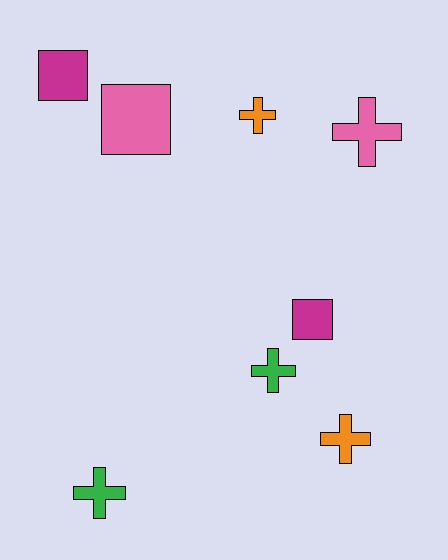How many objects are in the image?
There are 8 objects.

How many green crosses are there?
There are 2 green crosses.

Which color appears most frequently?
Orange, with 2 objects.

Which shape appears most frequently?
Cross, with 5 objects.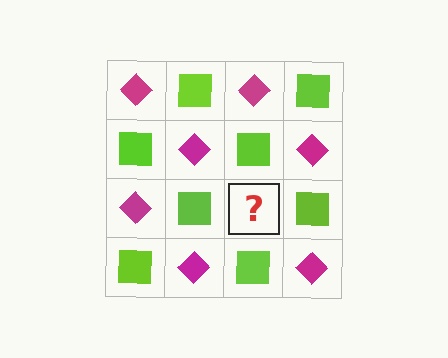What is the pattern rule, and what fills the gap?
The rule is that it alternates magenta diamond and lime square in a checkerboard pattern. The gap should be filled with a magenta diamond.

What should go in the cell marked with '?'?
The missing cell should contain a magenta diamond.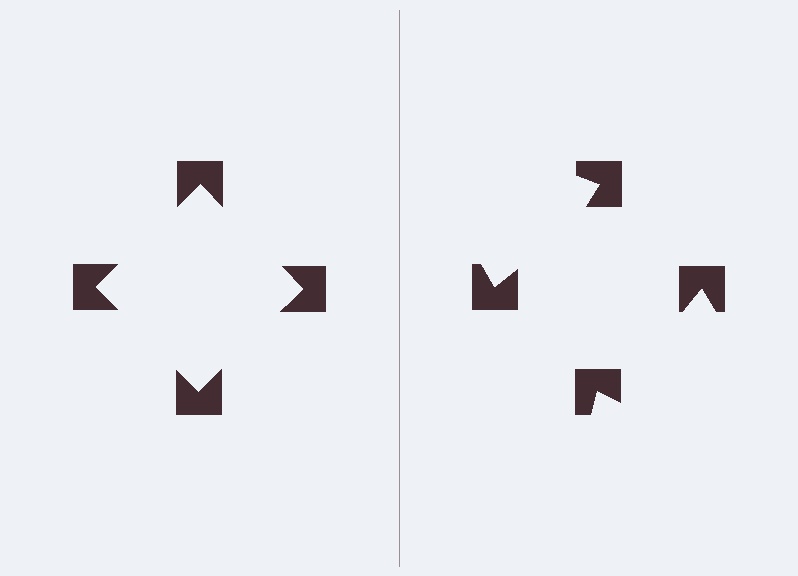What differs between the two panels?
The notched squares are positioned identically on both sides; only the wedge orientations differ. On the left they align to a square; on the right they are misaligned.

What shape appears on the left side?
An illusory square.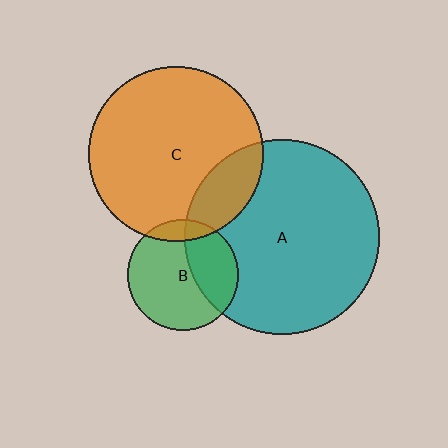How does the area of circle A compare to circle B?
Approximately 3.1 times.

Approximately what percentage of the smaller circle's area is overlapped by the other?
Approximately 20%.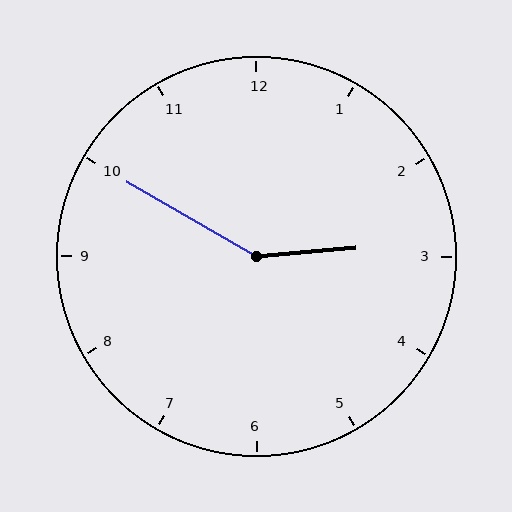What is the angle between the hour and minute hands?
Approximately 145 degrees.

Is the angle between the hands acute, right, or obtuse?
It is obtuse.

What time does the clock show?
2:50.